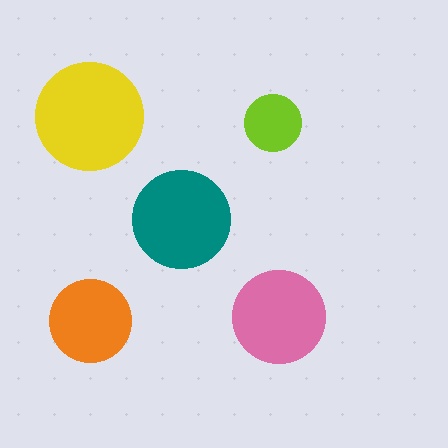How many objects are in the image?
There are 5 objects in the image.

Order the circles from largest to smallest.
the yellow one, the teal one, the pink one, the orange one, the lime one.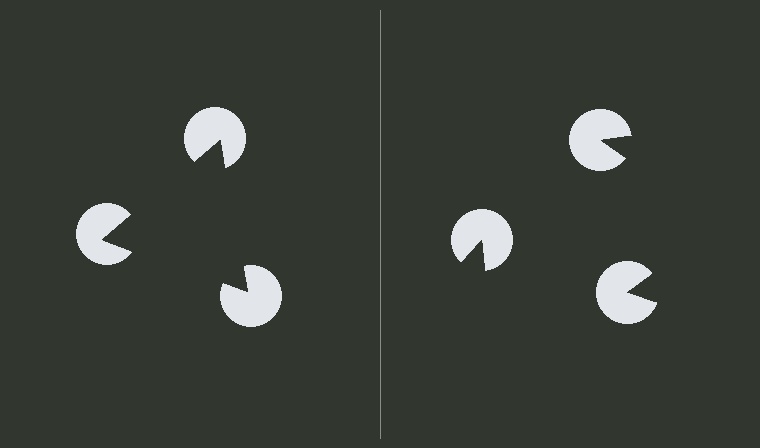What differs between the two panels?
The pac-man discs are positioned identically on both sides; only the wedge orientations differ. On the left they align to a triangle; on the right they are misaligned.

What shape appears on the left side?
An illusory triangle.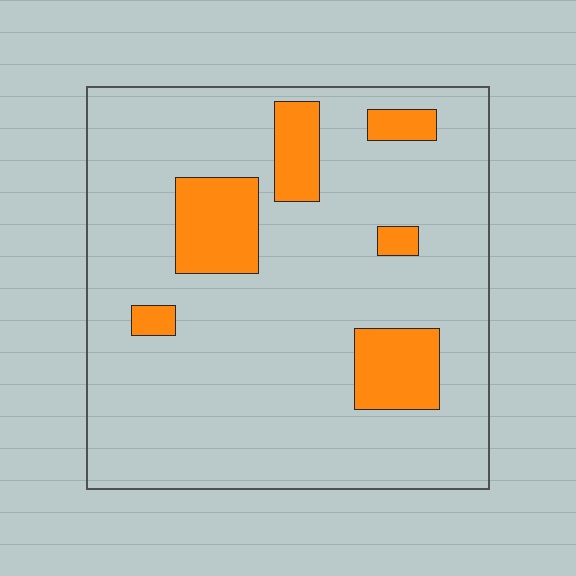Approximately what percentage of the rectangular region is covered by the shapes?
Approximately 15%.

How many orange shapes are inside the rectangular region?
6.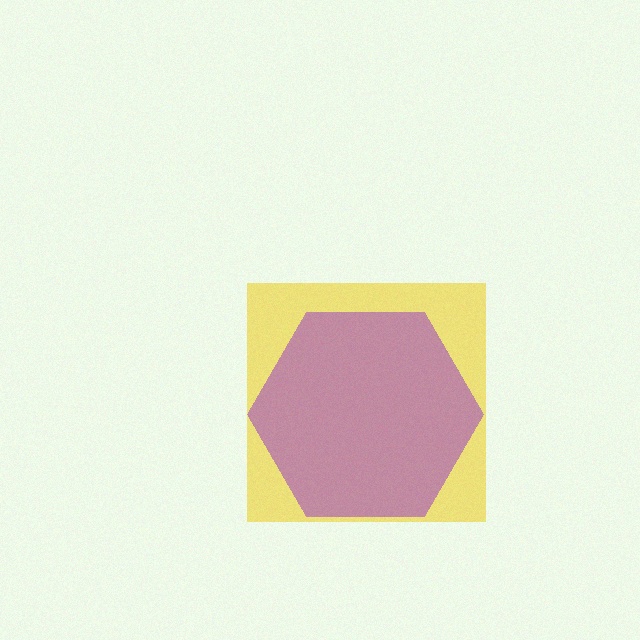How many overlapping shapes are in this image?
There are 2 overlapping shapes in the image.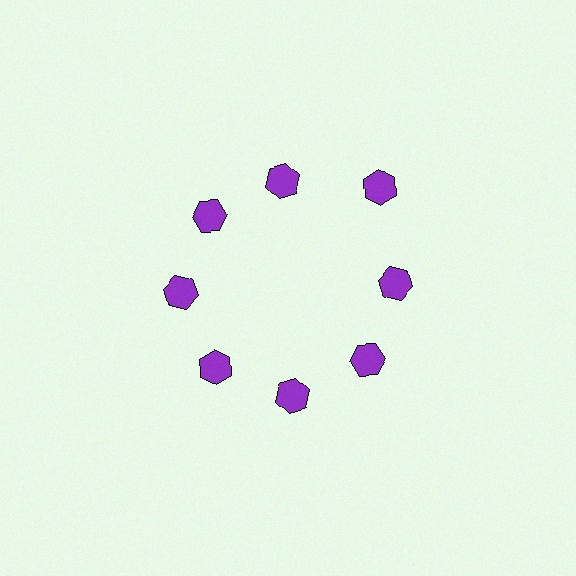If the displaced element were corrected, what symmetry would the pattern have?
It would have 8-fold rotational symmetry — the pattern would map onto itself every 45 degrees.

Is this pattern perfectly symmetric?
No. The 8 purple hexagons are arranged in a ring, but one element near the 2 o'clock position is pushed outward from the center, breaking the 8-fold rotational symmetry.